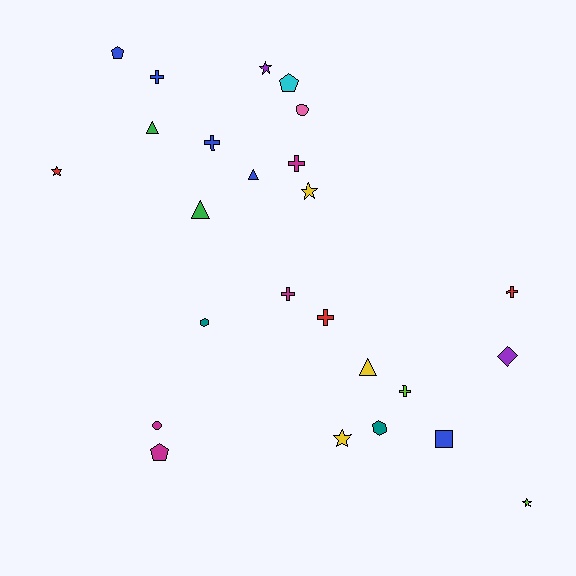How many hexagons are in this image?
There are 2 hexagons.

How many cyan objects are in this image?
There is 1 cyan object.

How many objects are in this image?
There are 25 objects.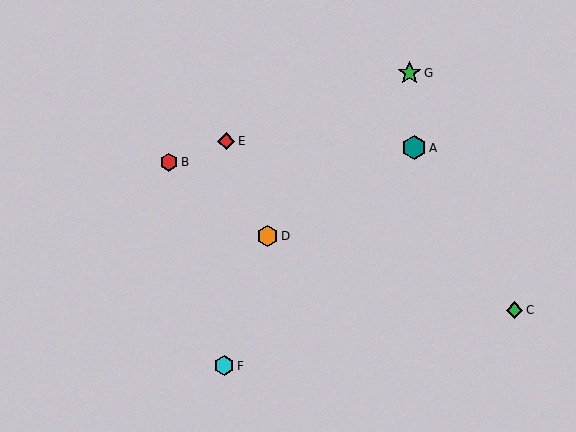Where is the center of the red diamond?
The center of the red diamond is at (226, 141).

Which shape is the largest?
The teal hexagon (labeled A) is the largest.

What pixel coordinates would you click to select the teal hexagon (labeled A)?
Click at (414, 148) to select the teal hexagon A.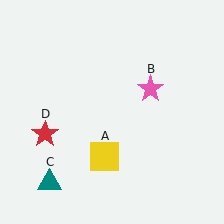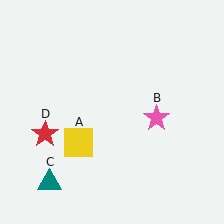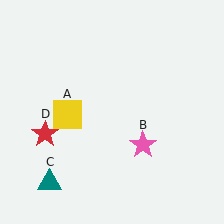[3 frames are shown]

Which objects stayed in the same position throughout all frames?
Teal triangle (object C) and red star (object D) remained stationary.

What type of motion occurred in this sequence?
The yellow square (object A), pink star (object B) rotated clockwise around the center of the scene.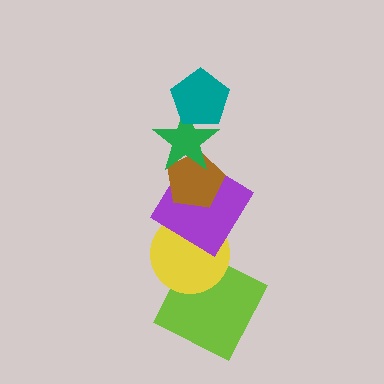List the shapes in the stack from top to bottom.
From top to bottom: the teal pentagon, the green star, the brown pentagon, the purple diamond, the yellow circle, the lime square.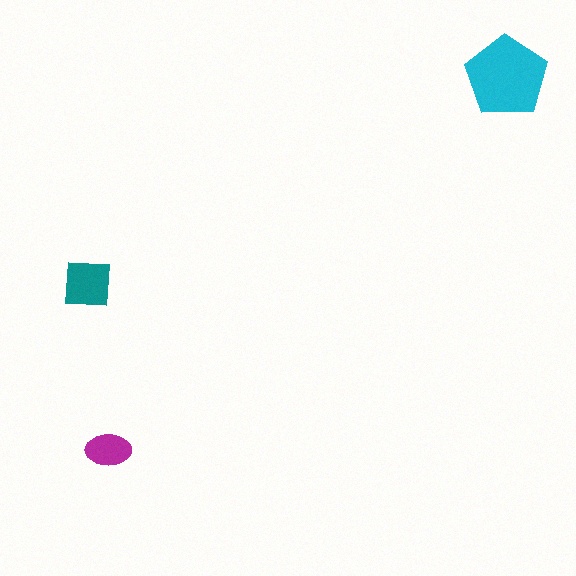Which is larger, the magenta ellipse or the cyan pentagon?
The cyan pentagon.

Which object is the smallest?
The magenta ellipse.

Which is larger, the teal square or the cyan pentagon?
The cyan pentagon.